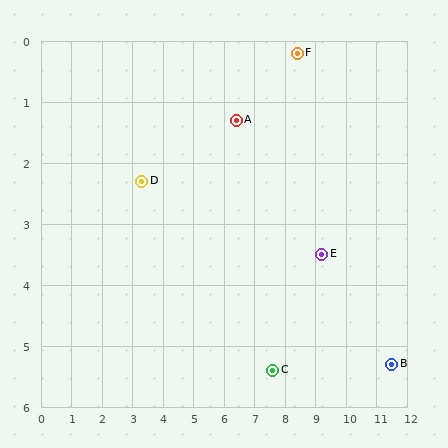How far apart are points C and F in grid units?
Points C and F are about 5.3 grid units apart.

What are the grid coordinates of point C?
Point C is at approximately (7.6, 5.4).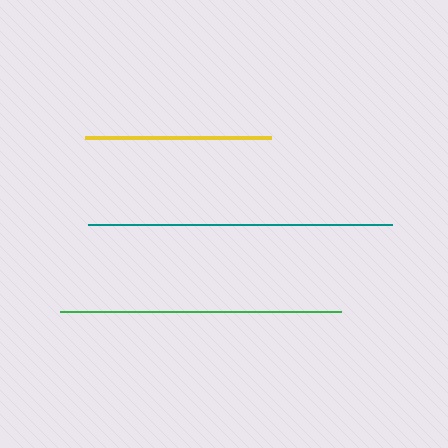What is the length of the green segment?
The green segment is approximately 282 pixels long.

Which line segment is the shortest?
The yellow line is the shortest at approximately 186 pixels.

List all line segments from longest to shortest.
From longest to shortest: teal, green, yellow.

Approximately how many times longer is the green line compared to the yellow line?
The green line is approximately 1.5 times the length of the yellow line.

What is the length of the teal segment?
The teal segment is approximately 304 pixels long.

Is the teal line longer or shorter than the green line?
The teal line is longer than the green line.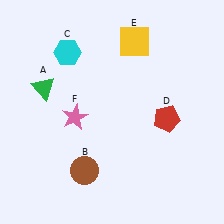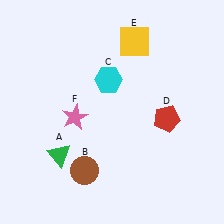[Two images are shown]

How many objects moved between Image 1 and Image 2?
2 objects moved between the two images.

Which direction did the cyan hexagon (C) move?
The cyan hexagon (C) moved right.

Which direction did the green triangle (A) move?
The green triangle (A) moved down.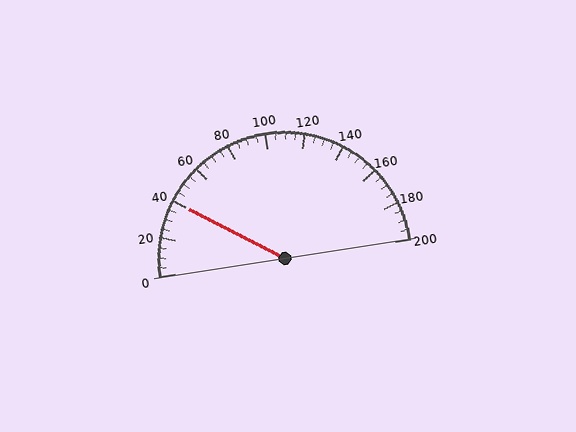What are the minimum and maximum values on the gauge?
The gauge ranges from 0 to 200.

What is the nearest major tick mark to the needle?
The nearest major tick mark is 40.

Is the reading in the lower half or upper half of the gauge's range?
The reading is in the lower half of the range (0 to 200).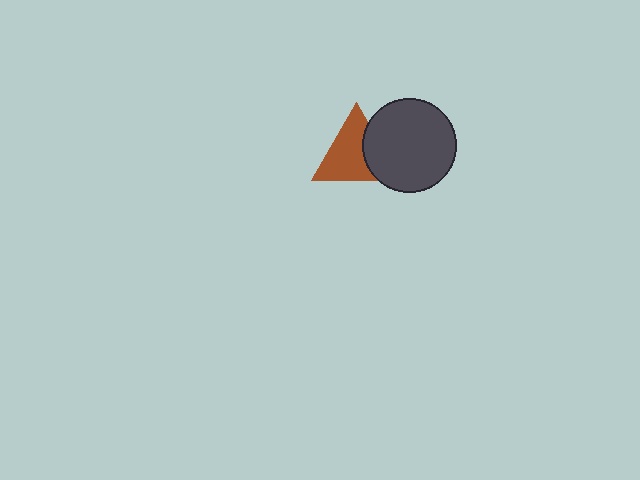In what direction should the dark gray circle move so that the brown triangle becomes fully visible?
The dark gray circle should move right. That is the shortest direction to clear the overlap and leave the brown triangle fully visible.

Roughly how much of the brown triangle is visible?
Most of it is visible (roughly 68%).